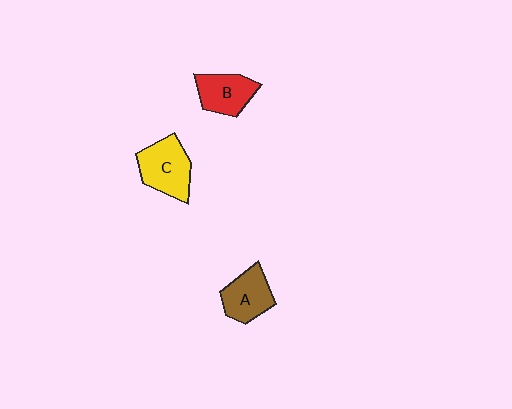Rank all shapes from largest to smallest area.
From largest to smallest: C (yellow), A (brown), B (red).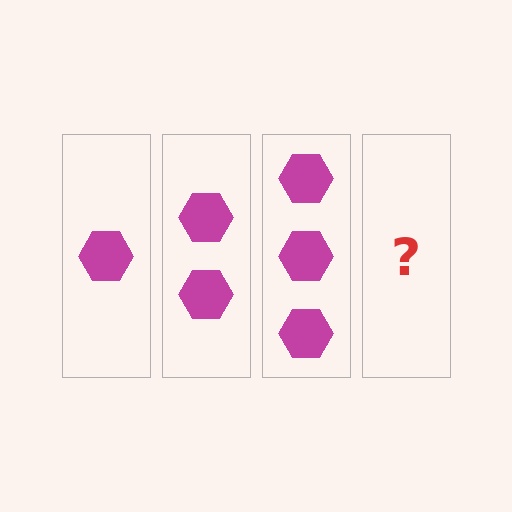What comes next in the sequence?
The next element should be 4 hexagons.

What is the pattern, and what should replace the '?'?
The pattern is that each step adds one more hexagon. The '?' should be 4 hexagons.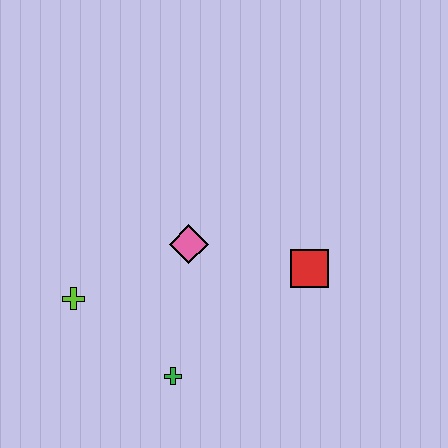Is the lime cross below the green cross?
No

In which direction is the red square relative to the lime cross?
The red square is to the right of the lime cross.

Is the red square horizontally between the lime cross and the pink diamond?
No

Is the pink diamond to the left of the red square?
Yes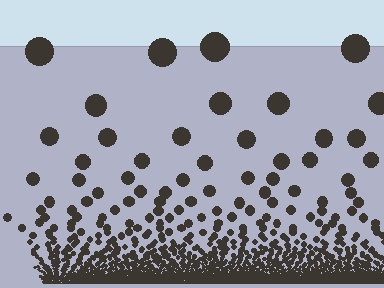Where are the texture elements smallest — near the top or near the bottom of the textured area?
Near the bottom.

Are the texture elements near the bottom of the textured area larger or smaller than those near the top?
Smaller. The gradient is inverted — elements near the bottom are smaller and denser.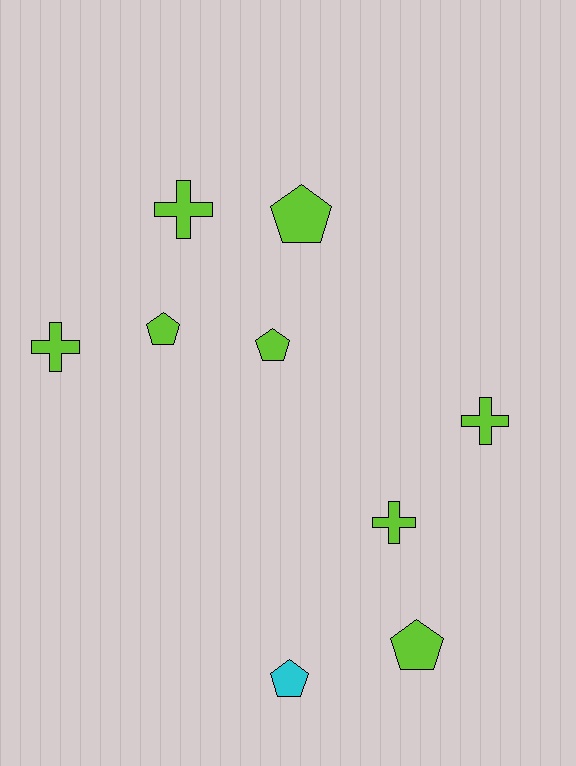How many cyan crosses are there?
There are no cyan crosses.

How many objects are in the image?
There are 9 objects.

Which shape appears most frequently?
Pentagon, with 5 objects.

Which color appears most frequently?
Lime, with 8 objects.